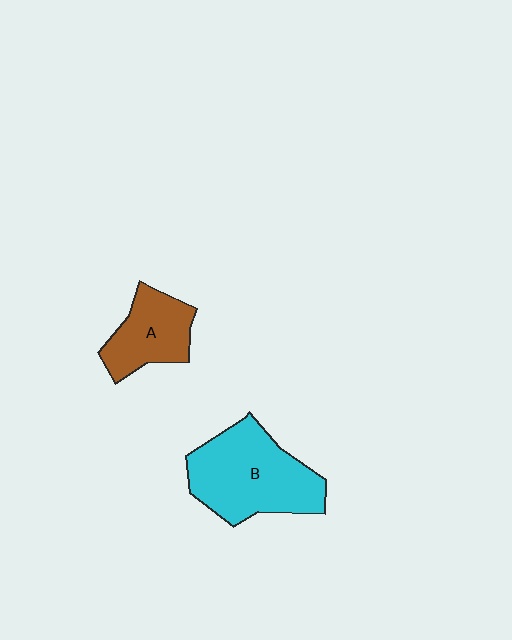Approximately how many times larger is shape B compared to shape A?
Approximately 1.7 times.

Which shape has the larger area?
Shape B (cyan).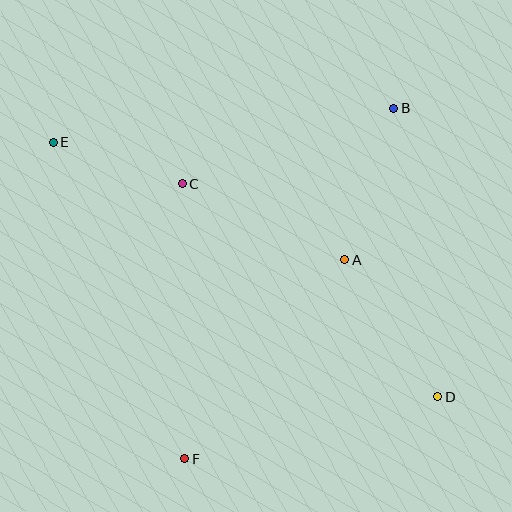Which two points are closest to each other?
Points C and E are closest to each other.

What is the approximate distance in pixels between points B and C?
The distance between B and C is approximately 224 pixels.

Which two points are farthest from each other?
Points D and E are farthest from each other.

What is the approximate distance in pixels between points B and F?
The distance between B and F is approximately 407 pixels.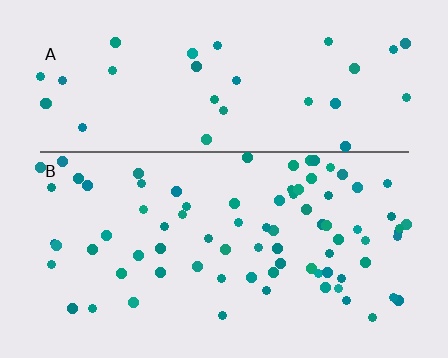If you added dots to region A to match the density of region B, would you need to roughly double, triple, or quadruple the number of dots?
Approximately double.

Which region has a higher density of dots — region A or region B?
B (the bottom).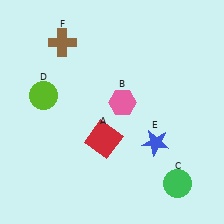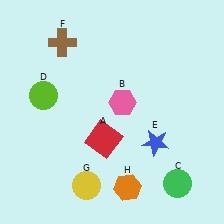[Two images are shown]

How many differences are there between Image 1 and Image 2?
There are 2 differences between the two images.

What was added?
A yellow circle (G), an orange hexagon (H) were added in Image 2.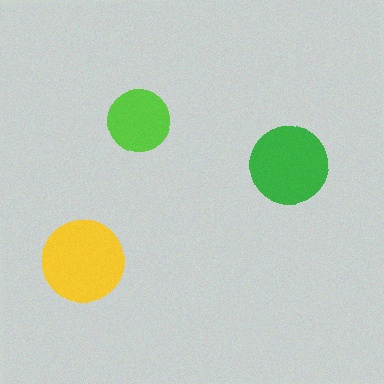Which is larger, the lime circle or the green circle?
The green one.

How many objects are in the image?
There are 3 objects in the image.